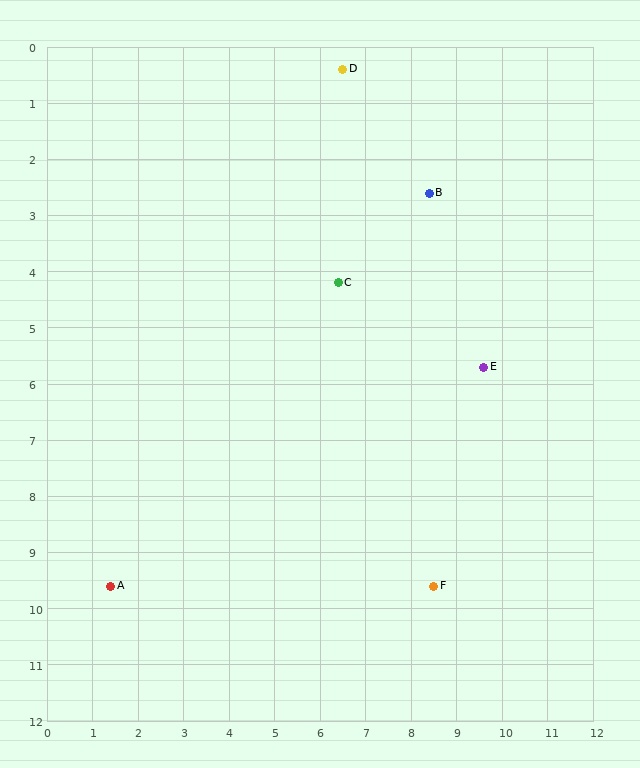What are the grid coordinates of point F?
Point F is at approximately (8.5, 9.6).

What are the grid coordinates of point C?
Point C is at approximately (6.4, 4.2).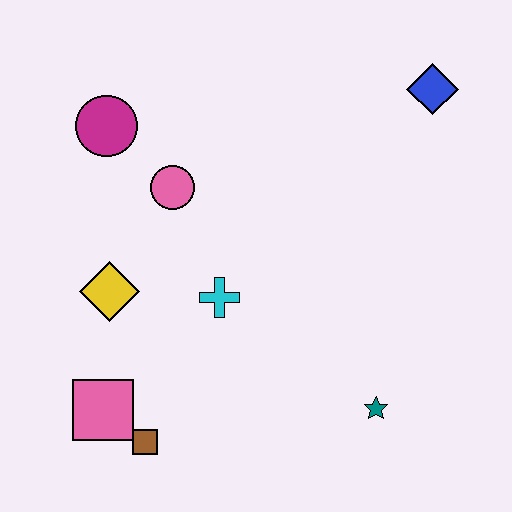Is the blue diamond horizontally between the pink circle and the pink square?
No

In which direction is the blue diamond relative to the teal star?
The blue diamond is above the teal star.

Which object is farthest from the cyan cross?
The blue diamond is farthest from the cyan cross.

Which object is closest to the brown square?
The pink square is closest to the brown square.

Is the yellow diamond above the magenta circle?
No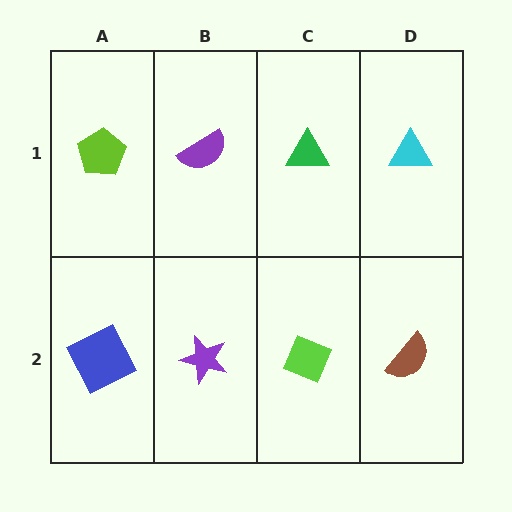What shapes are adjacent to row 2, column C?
A green triangle (row 1, column C), a purple star (row 2, column B), a brown semicircle (row 2, column D).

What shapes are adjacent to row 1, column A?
A blue square (row 2, column A), a purple semicircle (row 1, column B).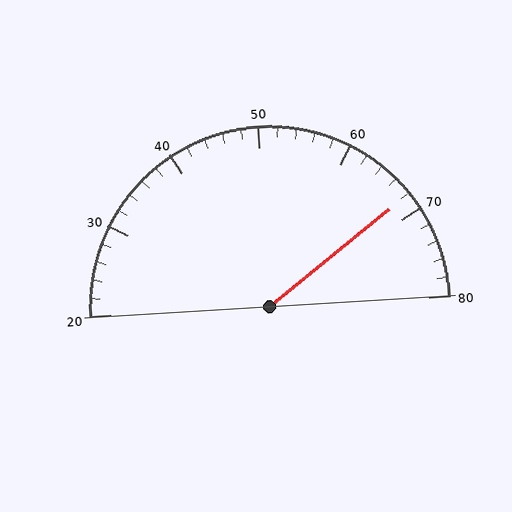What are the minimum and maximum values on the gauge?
The gauge ranges from 20 to 80.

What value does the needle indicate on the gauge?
The needle indicates approximately 68.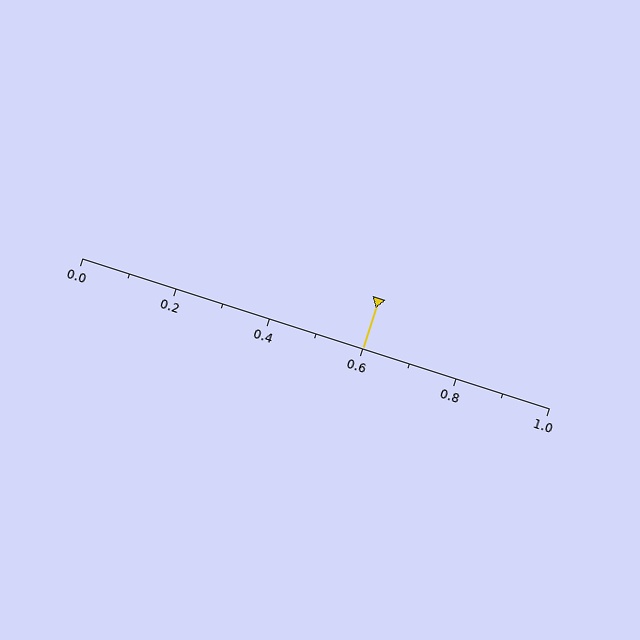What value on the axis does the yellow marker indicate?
The marker indicates approximately 0.6.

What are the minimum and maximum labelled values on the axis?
The axis runs from 0.0 to 1.0.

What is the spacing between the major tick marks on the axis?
The major ticks are spaced 0.2 apart.